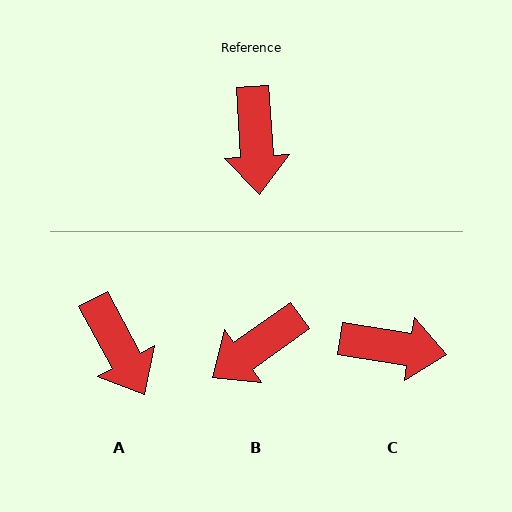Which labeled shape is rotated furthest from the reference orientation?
C, about 78 degrees away.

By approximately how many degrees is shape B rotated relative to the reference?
Approximately 58 degrees clockwise.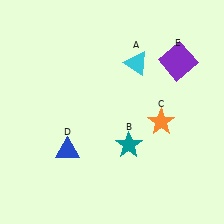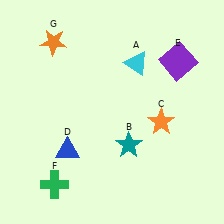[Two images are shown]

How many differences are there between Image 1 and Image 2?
There are 2 differences between the two images.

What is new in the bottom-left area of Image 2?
A green cross (F) was added in the bottom-left area of Image 2.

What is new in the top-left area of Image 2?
An orange star (G) was added in the top-left area of Image 2.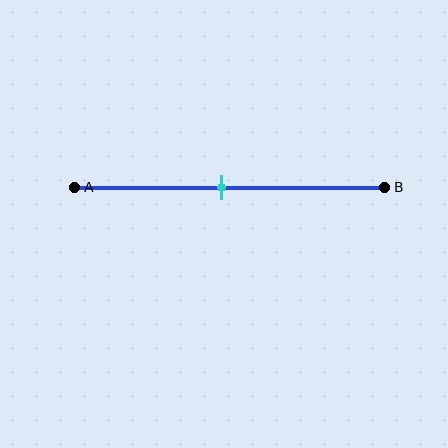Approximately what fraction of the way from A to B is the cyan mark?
The cyan mark is approximately 45% of the way from A to B.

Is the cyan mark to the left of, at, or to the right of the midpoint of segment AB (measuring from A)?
The cyan mark is approximately at the midpoint of segment AB.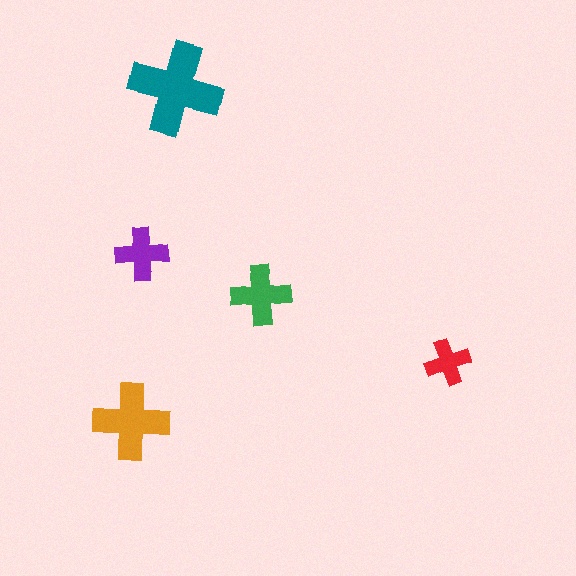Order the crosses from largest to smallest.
the teal one, the orange one, the green one, the purple one, the red one.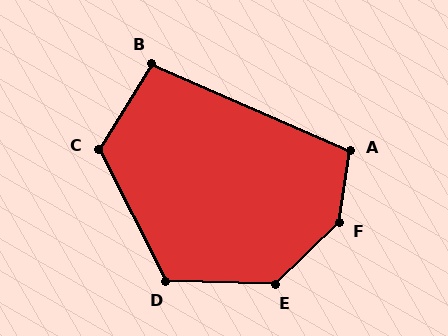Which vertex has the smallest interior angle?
B, at approximately 98 degrees.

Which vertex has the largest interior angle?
F, at approximately 143 degrees.